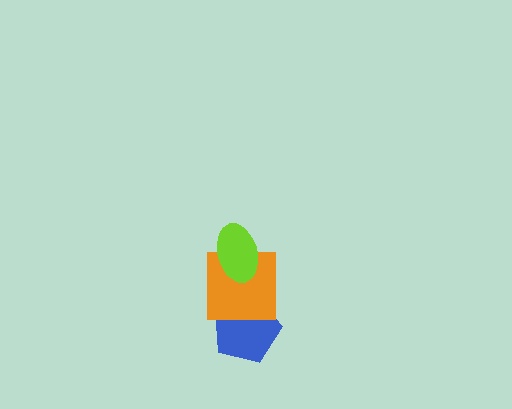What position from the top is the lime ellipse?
The lime ellipse is 1st from the top.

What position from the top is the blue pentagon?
The blue pentagon is 3rd from the top.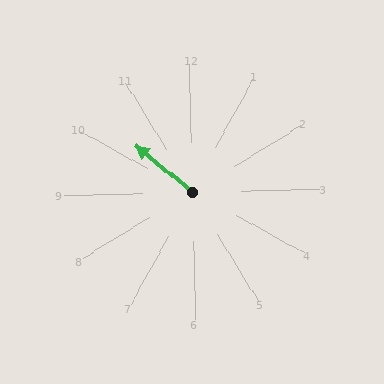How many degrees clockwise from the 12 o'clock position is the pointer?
Approximately 311 degrees.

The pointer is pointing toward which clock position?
Roughly 10 o'clock.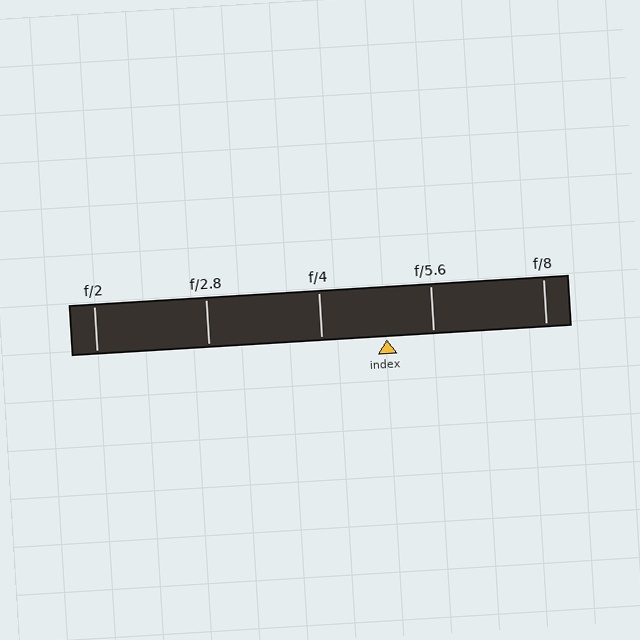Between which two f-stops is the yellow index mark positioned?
The index mark is between f/4 and f/5.6.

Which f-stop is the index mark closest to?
The index mark is closest to f/5.6.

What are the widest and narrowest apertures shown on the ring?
The widest aperture shown is f/2 and the narrowest is f/8.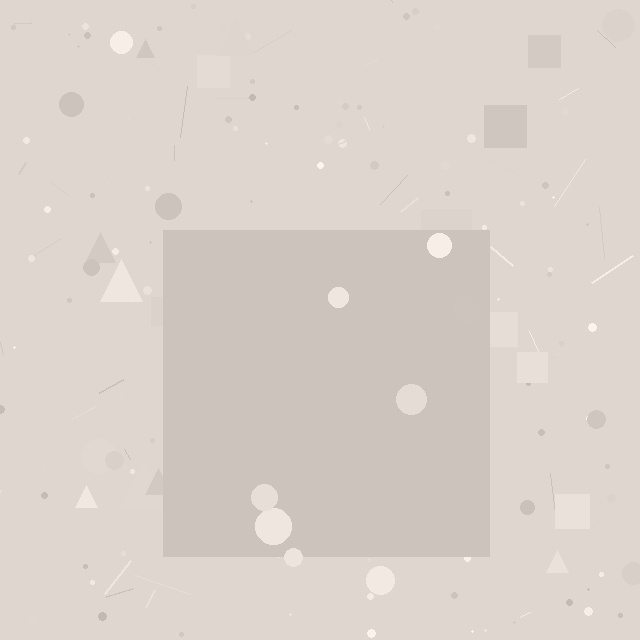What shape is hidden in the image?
A square is hidden in the image.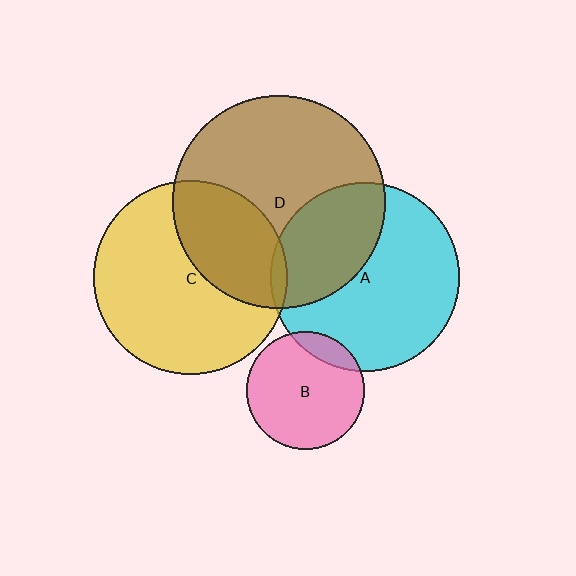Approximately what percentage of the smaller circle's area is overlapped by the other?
Approximately 15%.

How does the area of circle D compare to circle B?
Approximately 3.3 times.